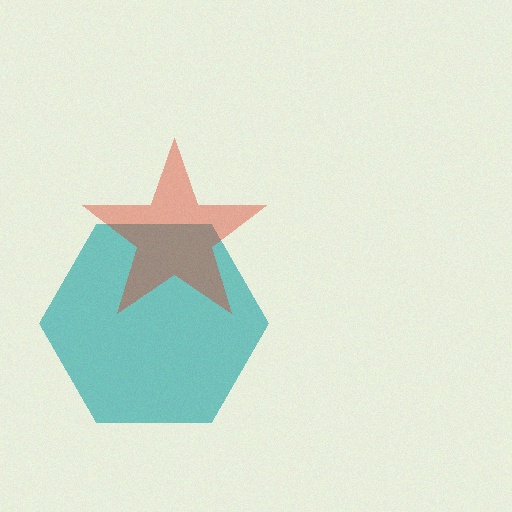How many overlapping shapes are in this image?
There are 2 overlapping shapes in the image.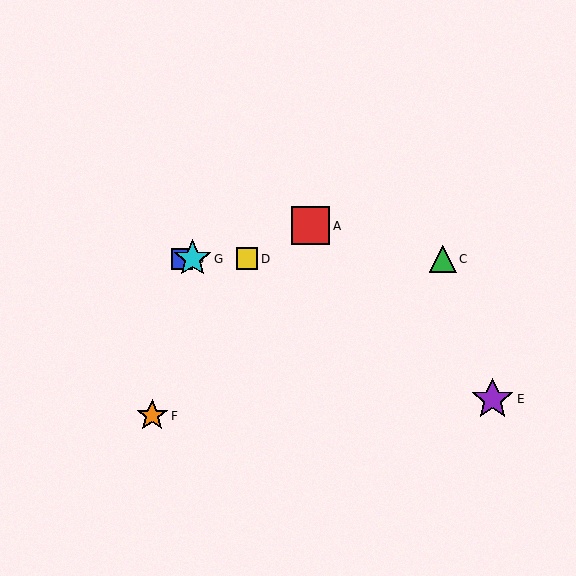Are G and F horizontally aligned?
No, G is at y≈259 and F is at y≈416.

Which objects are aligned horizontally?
Objects B, C, D, G are aligned horizontally.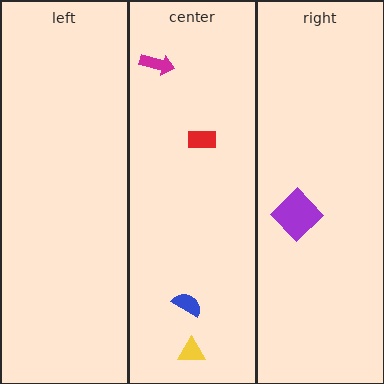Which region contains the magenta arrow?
The center region.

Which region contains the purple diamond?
The right region.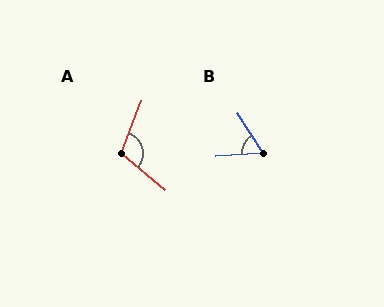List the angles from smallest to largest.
B (60°), A (109°).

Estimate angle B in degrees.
Approximately 60 degrees.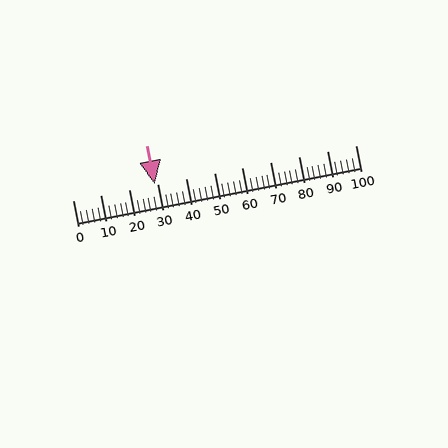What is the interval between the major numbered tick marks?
The major tick marks are spaced 10 units apart.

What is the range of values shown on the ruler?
The ruler shows values from 0 to 100.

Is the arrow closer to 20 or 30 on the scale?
The arrow is closer to 30.